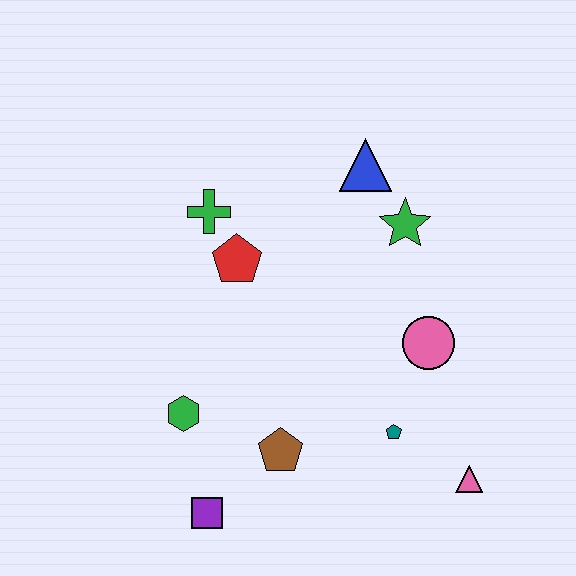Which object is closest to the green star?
The blue triangle is closest to the green star.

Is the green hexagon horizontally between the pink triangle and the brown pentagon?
No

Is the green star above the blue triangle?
No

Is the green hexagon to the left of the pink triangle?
Yes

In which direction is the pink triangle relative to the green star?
The pink triangle is below the green star.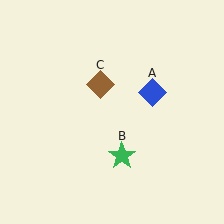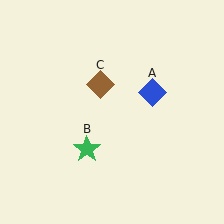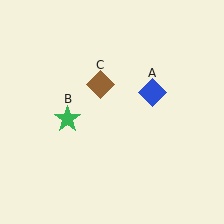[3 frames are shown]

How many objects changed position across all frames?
1 object changed position: green star (object B).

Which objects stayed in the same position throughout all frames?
Blue diamond (object A) and brown diamond (object C) remained stationary.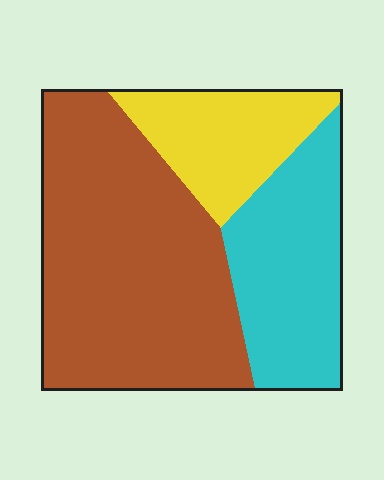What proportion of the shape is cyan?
Cyan takes up between a quarter and a half of the shape.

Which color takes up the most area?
Brown, at roughly 55%.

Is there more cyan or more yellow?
Cyan.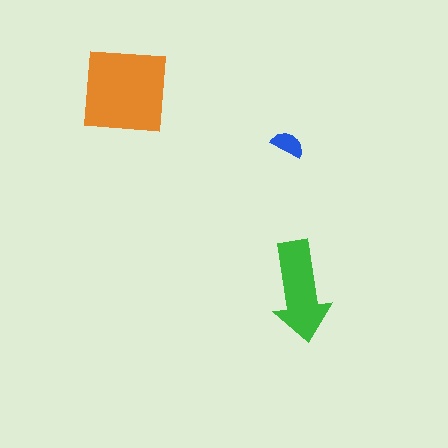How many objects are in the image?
There are 3 objects in the image.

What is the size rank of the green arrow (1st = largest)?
2nd.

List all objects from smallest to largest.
The blue semicircle, the green arrow, the orange square.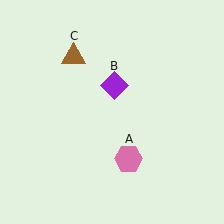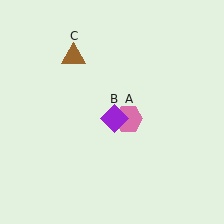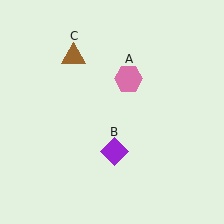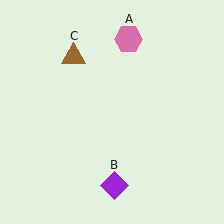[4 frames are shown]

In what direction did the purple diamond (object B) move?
The purple diamond (object B) moved down.